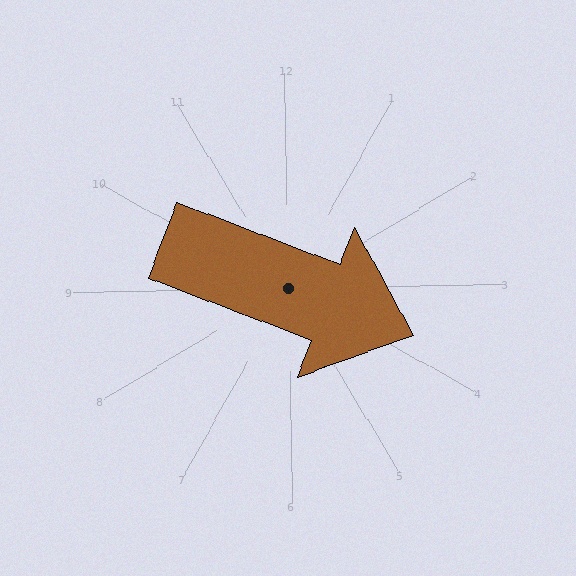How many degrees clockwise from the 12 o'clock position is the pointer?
Approximately 112 degrees.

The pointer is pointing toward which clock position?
Roughly 4 o'clock.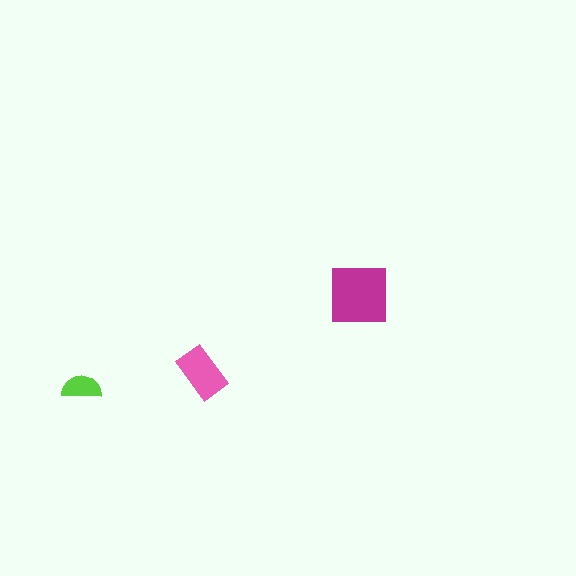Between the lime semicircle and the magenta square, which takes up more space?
The magenta square.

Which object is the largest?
The magenta square.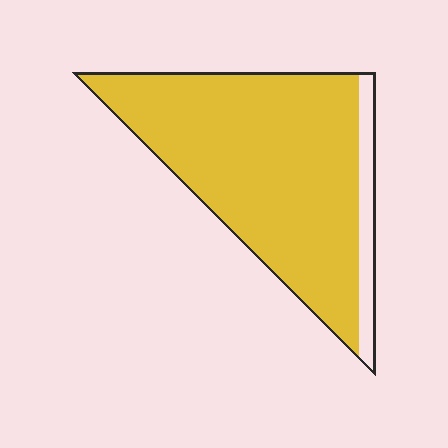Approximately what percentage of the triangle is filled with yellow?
Approximately 90%.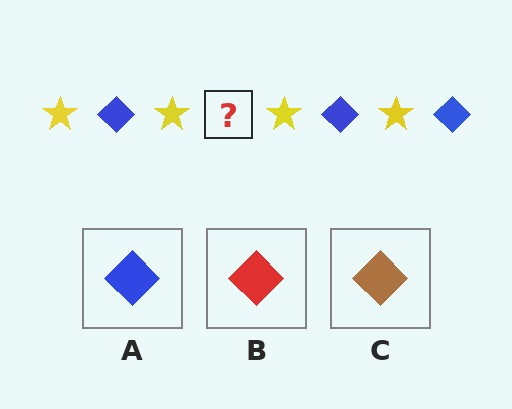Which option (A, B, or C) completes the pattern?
A.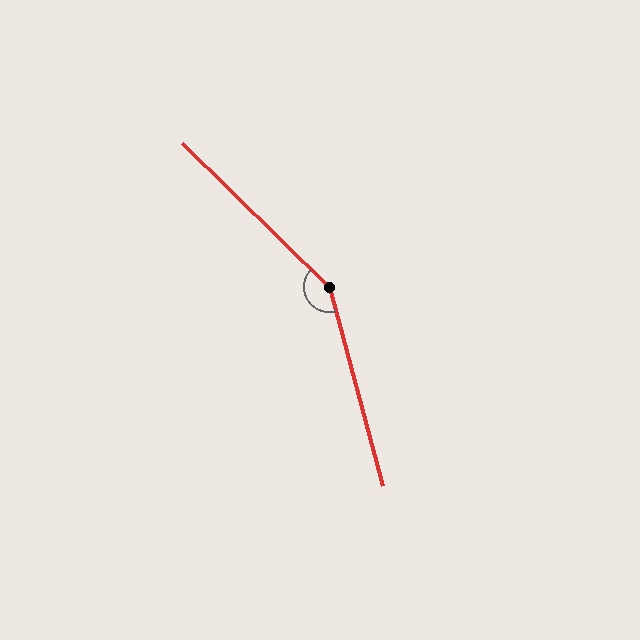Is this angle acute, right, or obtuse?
It is obtuse.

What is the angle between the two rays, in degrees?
Approximately 149 degrees.